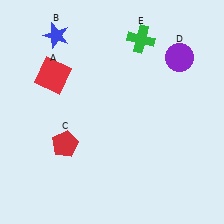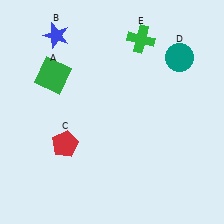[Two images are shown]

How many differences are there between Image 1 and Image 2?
There are 2 differences between the two images.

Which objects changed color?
A changed from red to green. D changed from purple to teal.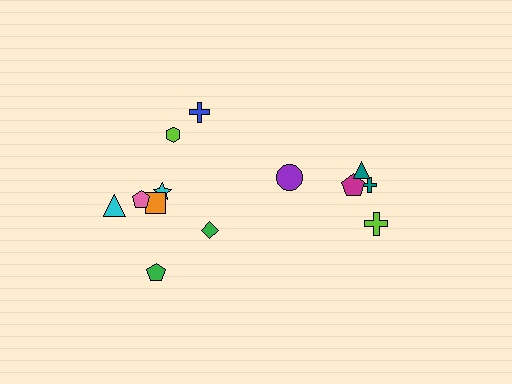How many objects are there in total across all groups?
There are 13 objects.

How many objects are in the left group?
There are 8 objects.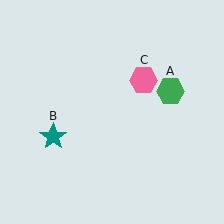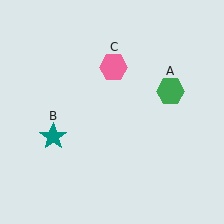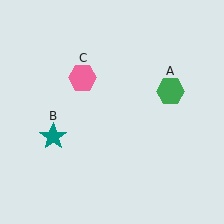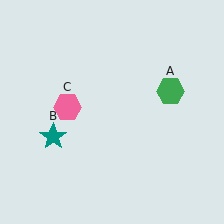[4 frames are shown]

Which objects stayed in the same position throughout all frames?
Green hexagon (object A) and teal star (object B) remained stationary.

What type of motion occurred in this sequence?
The pink hexagon (object C) rotated counterclockwise around the center of the scene.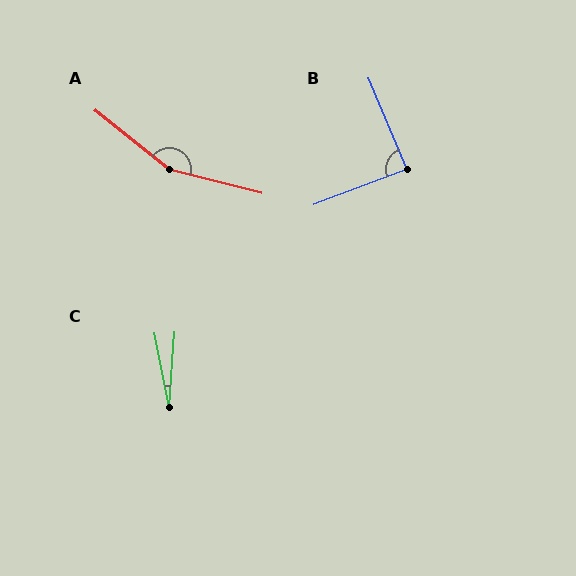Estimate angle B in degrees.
Approximately 88 degrees.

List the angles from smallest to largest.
C (15°), B (88°), A (156°).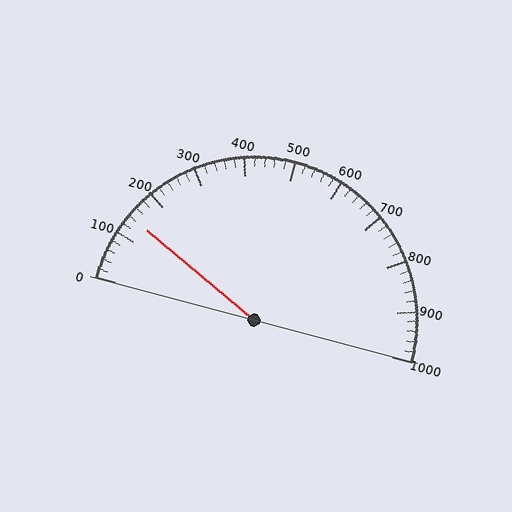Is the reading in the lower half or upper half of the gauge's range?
The reading is in the lower half of the range (0 to 1000).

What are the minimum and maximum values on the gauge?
The gauge ranges from 0 to 1000.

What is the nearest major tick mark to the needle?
The nearest major tick mark is 100.